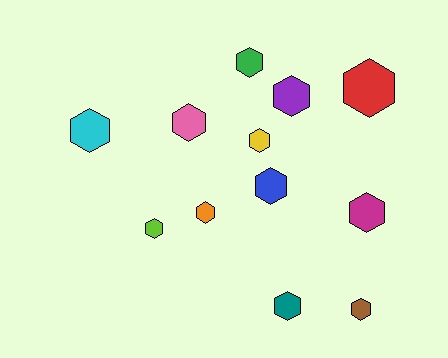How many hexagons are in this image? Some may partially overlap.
There are 12 hexagons.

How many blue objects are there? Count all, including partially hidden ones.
There is 1 blue object.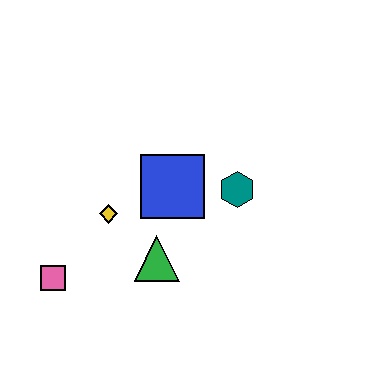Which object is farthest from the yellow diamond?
The teal hexagon is farthest from the yellow diamond.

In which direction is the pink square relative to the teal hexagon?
The pink square is to the left of the teal hexagon.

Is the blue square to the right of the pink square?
Yes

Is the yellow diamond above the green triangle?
Yes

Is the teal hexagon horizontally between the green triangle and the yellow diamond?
No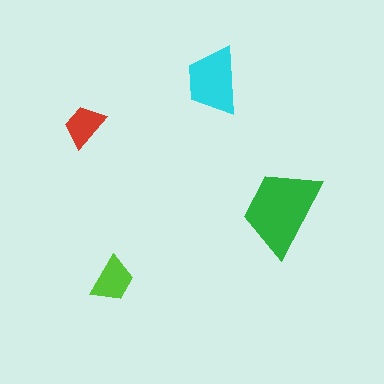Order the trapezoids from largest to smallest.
the green one, the cyan one, the lime one, the red one.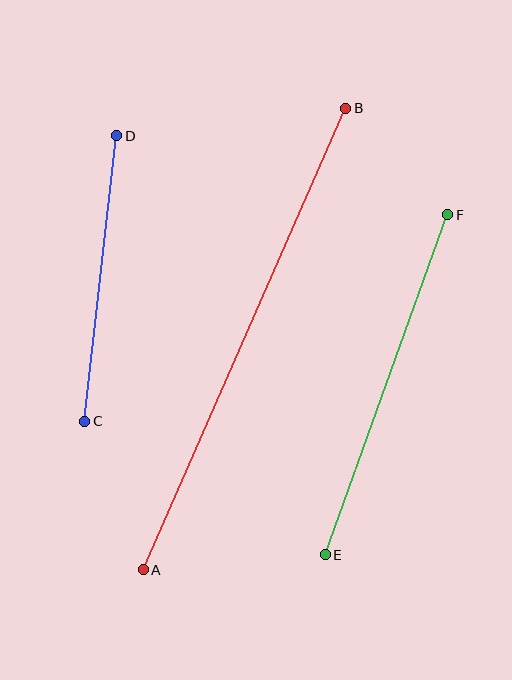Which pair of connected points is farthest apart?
Points A and B are farthest apart.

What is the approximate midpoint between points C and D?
The midpoint is at approximately (101, 278) pixels.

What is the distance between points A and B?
The distance is approximately 504 pixels.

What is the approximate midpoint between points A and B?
The midpoint is at approximately (245, 339) pixels.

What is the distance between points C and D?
The distance is approximately 287 pixels.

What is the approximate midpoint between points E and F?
The midpoint is at approximately (387, 385) pixels.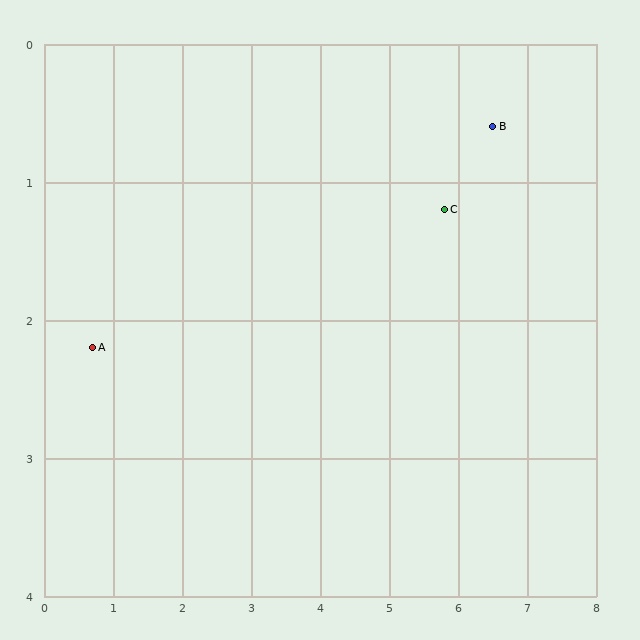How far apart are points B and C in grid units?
Points B and C are about 0.9 grid units apart.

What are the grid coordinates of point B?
Point B is at approximately (6.5, 0.6).